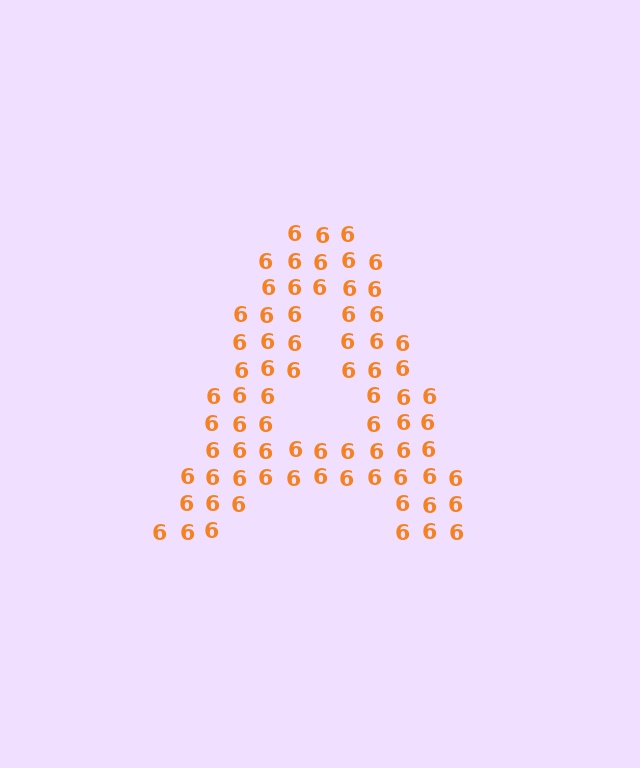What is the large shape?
The large shape is the letter A.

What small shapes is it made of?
It is made of small digit 6's.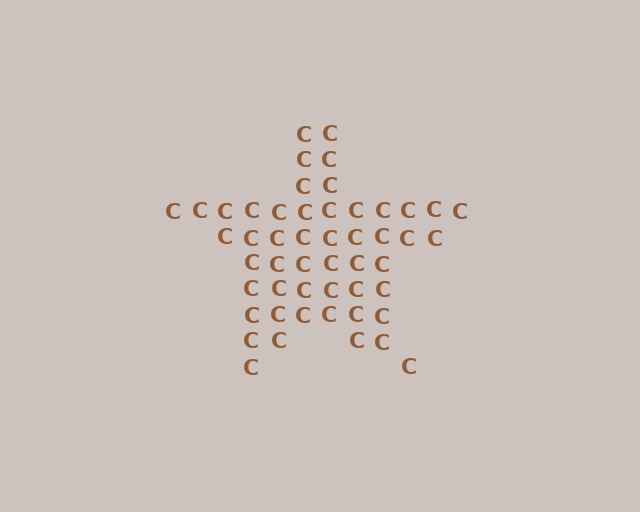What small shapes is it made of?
It is made of small letter C's.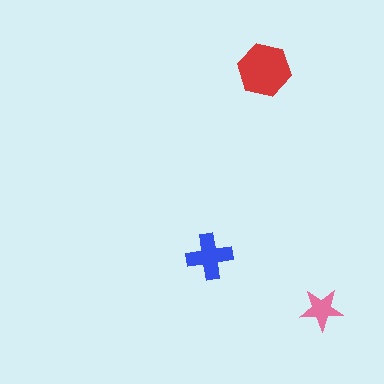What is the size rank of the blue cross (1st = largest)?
2nd.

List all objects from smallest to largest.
The pink star, the blue cross, the red hexagon.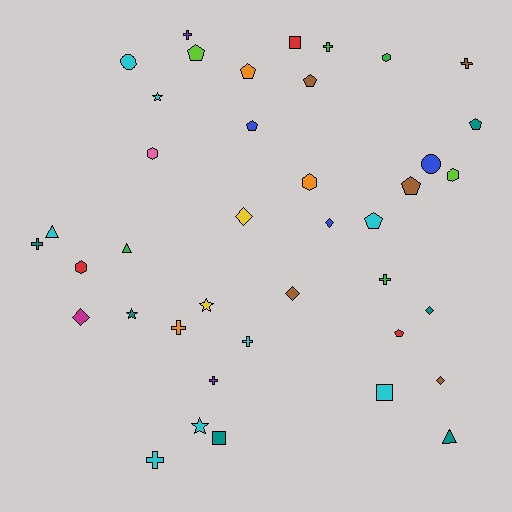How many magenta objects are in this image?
There is 1 magenta object.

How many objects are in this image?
There are 40 objects.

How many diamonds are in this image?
There are 6 diamonds.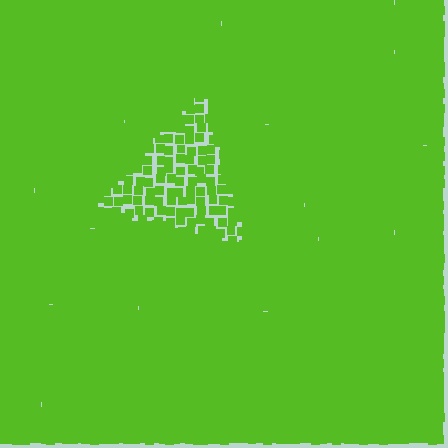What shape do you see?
I see a triangle.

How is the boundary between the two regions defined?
The boundary is defined by a change in element density (approximately 2.2x ratio). All elements are the same color, size, and shape.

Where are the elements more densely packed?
The elements are more densely packed outside the triangle boundary.